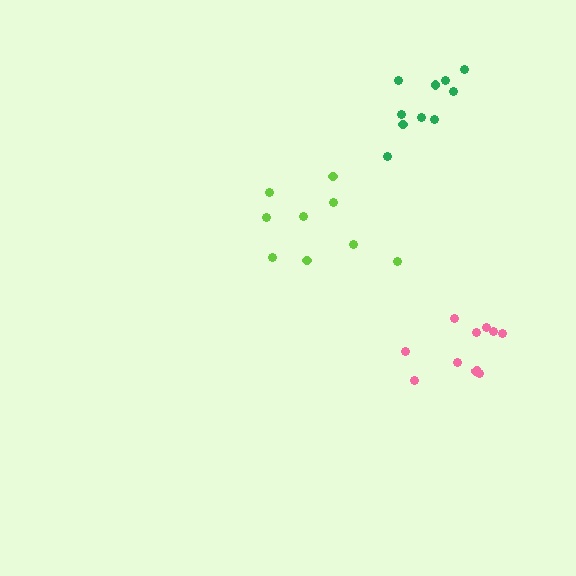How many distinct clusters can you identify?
There are 3 distinct clusters.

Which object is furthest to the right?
The pink cluster is rightmost.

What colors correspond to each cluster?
The clusters are colored: lime, pink, green.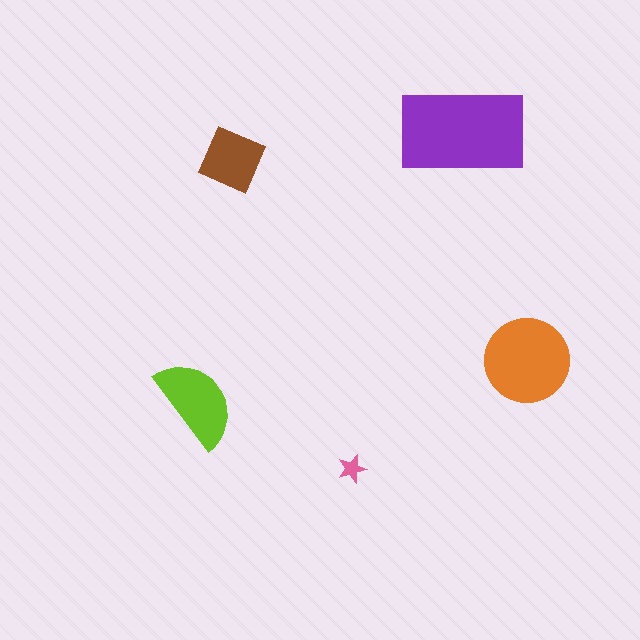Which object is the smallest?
The pink star.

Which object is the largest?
The purple rectangle.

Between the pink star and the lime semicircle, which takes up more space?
The lime semicircle.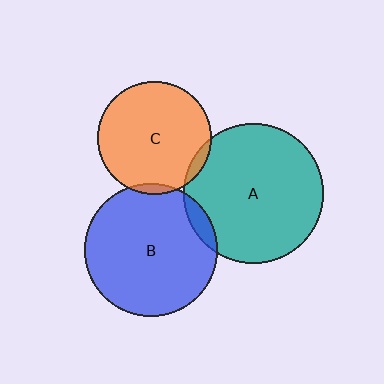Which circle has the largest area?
Circle A (teal).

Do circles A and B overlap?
Yes.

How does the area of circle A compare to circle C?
Approximately 1.5 times.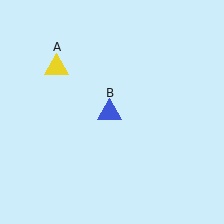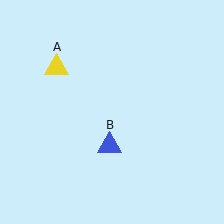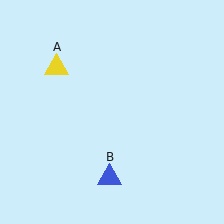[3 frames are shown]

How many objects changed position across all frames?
1 object changed position: blue triangle (object B).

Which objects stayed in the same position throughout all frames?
Yellow triangle (object A) remained stationary.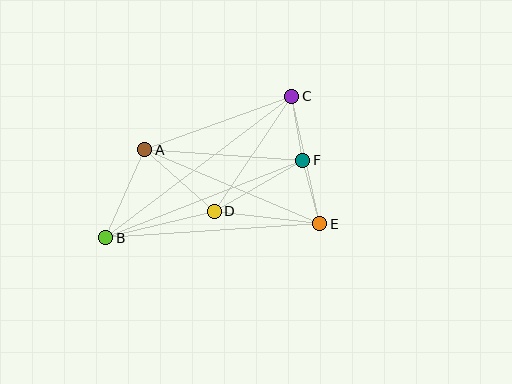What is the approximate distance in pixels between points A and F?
The distance between A and F is approximately 159 pixels.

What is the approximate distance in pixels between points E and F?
The distance between E and F is approximately 65 pixels.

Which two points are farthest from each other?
Points B and C are farthest from each other.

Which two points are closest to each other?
Points C and F are closest to each other.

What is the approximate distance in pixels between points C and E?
The distance between C and E is approximately 130 pixels.